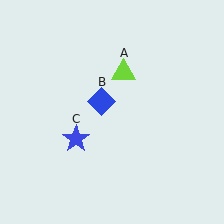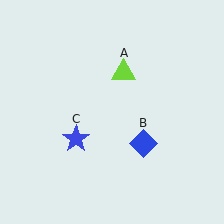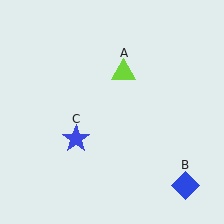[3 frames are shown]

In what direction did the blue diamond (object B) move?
The blue diamond (object B) moved down and to the right.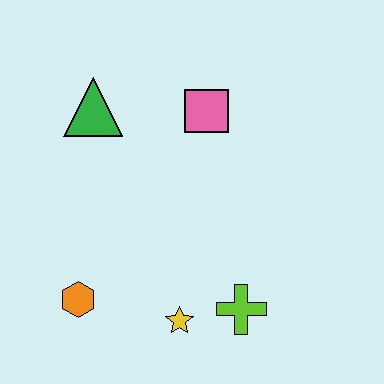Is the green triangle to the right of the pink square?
No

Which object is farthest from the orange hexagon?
The pink square is farthest from the orange hexagon.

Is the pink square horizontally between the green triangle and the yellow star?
No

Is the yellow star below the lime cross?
Yes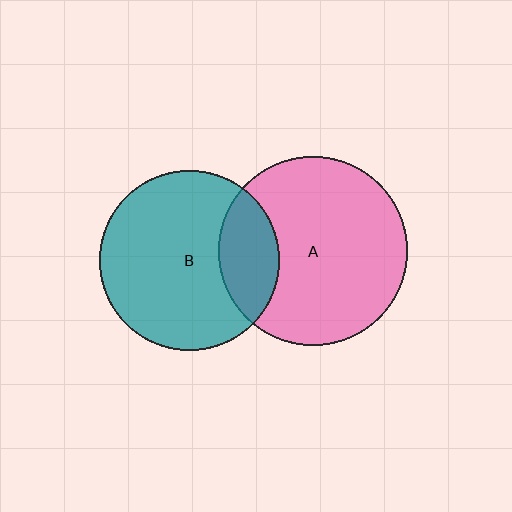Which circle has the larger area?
Circle A (pink).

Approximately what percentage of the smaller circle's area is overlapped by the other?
Approximately 20%.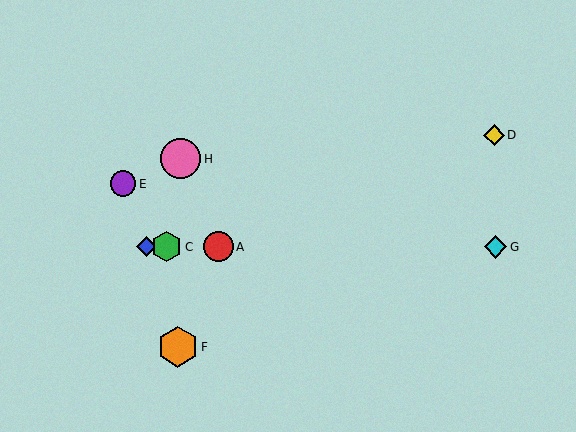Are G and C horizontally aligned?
Yes, both are at y≈247.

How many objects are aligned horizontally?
4 objects (A, B, C, G) are aligned horizontally.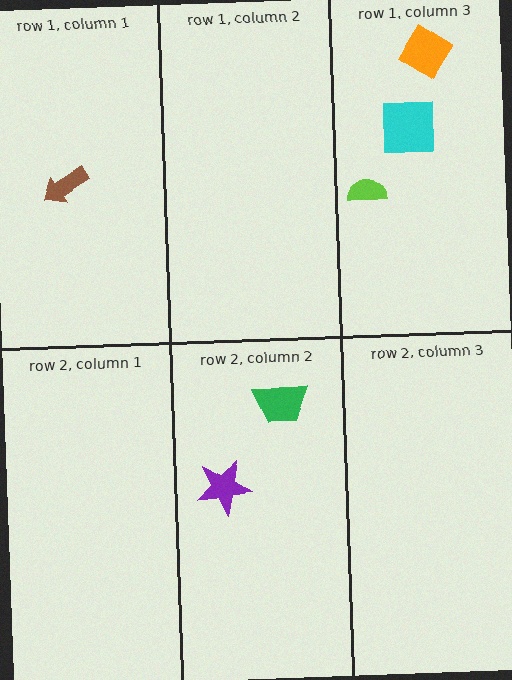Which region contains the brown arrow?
The row 1, column 1 region.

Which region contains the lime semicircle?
The row 1, column 3 region.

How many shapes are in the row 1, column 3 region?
3.